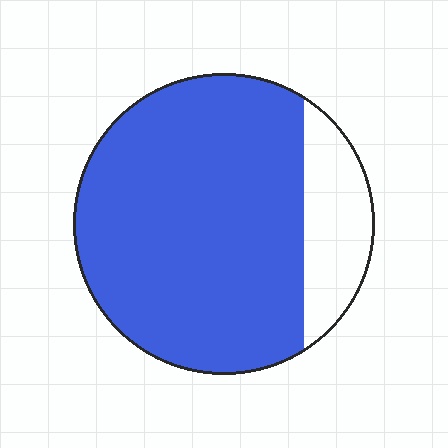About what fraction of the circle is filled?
About five sixths (5/6).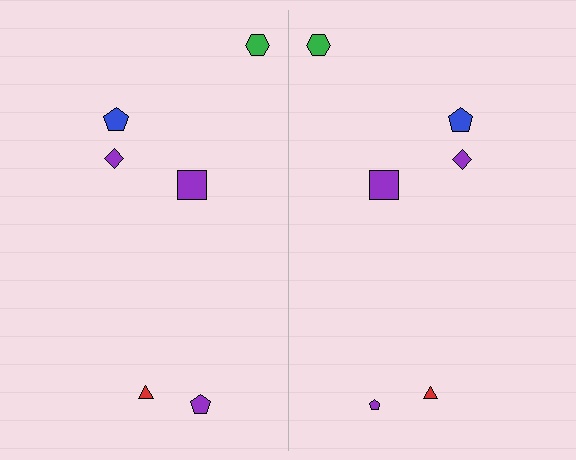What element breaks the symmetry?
The purple pentagon on the right side has a different size than its mirror counterpart.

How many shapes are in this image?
There are 12 shapes in this image.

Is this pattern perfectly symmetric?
No, the pattern is not perfectly symmetric. The purple pentagon on the right side has a different size than its mirror counterpart.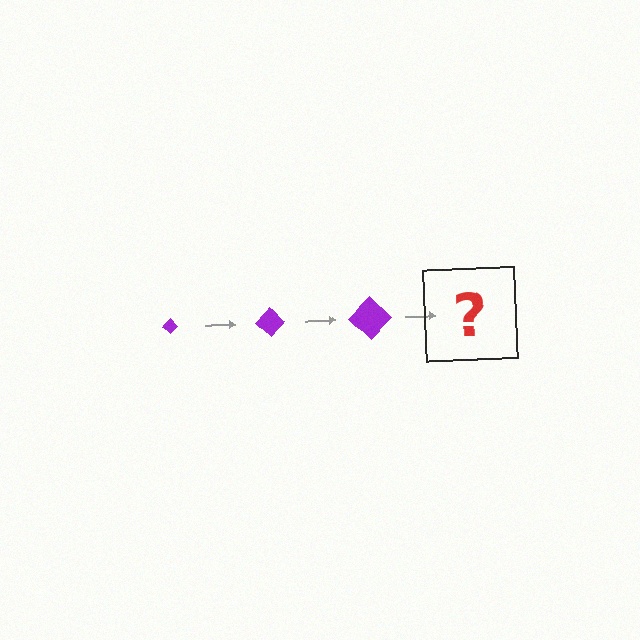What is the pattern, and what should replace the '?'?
The pattern is that the diamond gets progressively larger each step. The '?' should be a purple diamond, larger than the previous one.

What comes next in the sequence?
The next element should be a purple diamond, larger than the previous one.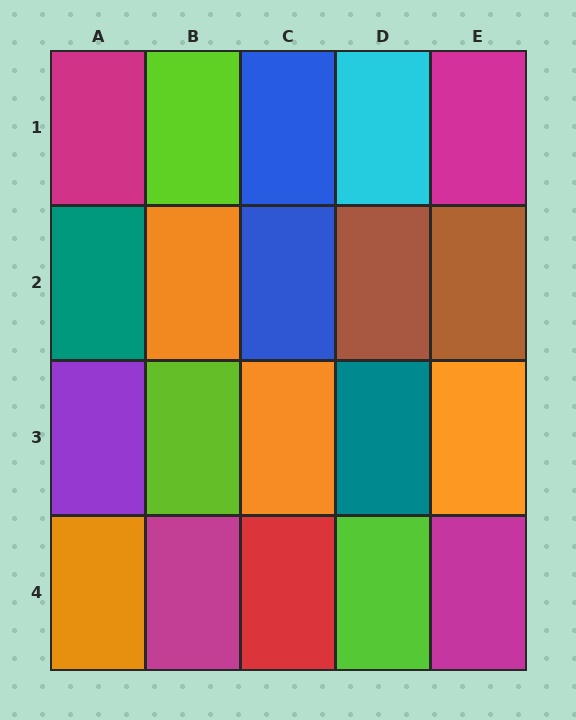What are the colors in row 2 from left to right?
Teal, orange, blue, brown, brown.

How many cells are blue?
2 cells are blue.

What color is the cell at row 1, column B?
Lime.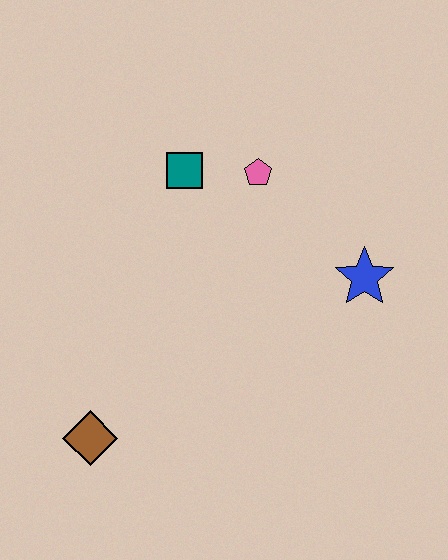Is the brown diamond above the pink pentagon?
No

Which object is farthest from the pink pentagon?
The brown diamond is farthest from the pink pentagon.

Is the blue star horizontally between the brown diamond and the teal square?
No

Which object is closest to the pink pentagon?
The teal square is closest to the pink pentagon.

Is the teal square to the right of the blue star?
No